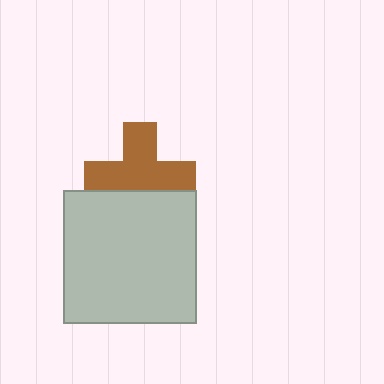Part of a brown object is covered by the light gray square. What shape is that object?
It is a cross.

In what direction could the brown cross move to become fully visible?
The brown cross could move up. That would shift it out from behind the light gray square entirely.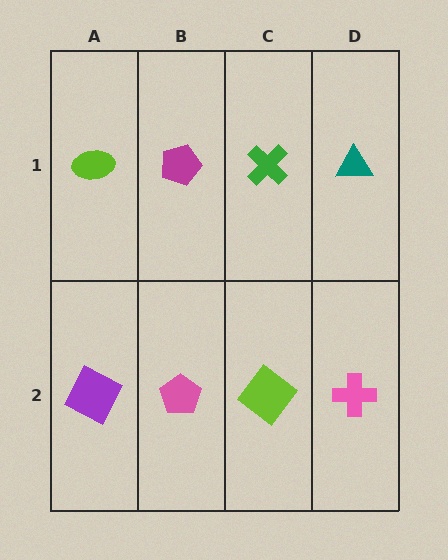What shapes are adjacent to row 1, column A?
A purple square (row 2, column A), a magenta pentagon (row 1, column B).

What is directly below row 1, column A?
A purple square.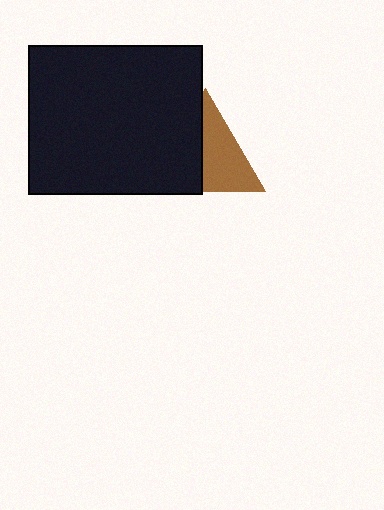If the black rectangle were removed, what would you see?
You would see the complete brown triangle.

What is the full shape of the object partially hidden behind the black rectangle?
The partially hidden object is a brown triangle.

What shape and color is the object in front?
The object in front is a black rectangle.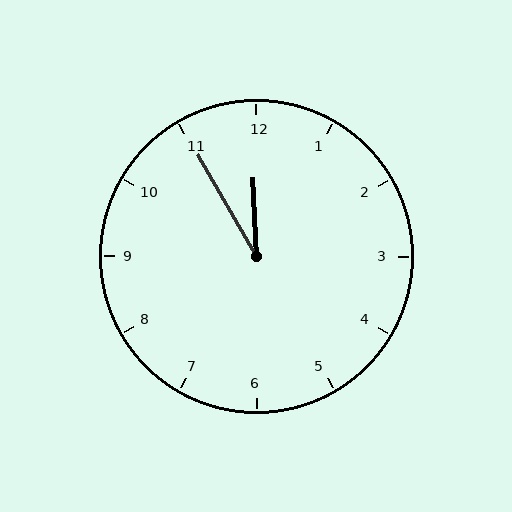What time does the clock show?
11:55.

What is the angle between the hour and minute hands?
Approximately 28 degrees.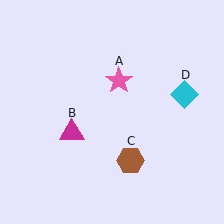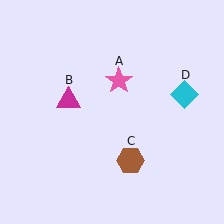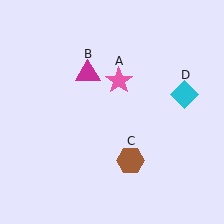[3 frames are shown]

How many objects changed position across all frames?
1 object changed position: magenta triangle (object B).